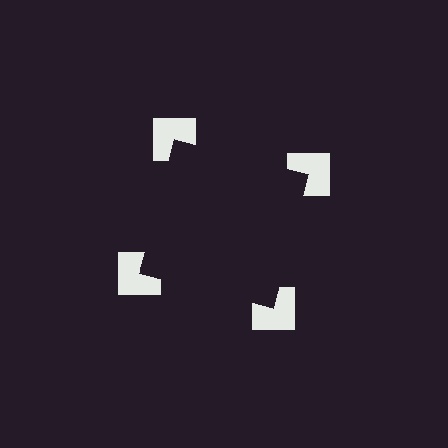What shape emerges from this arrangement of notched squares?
An illusory square — its edges are inferred from the aligned wedge cuts in the notched squares, not physically drawn.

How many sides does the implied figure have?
4 sides.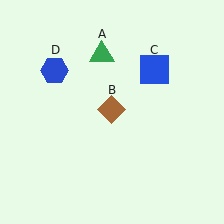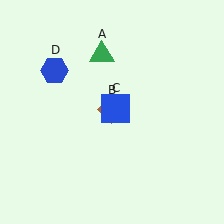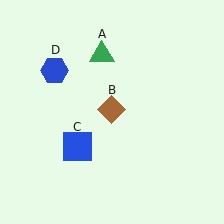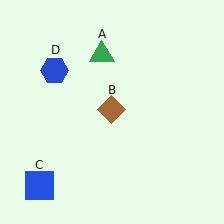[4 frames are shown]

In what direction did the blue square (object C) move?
The blue square (object C) moved down and to the left.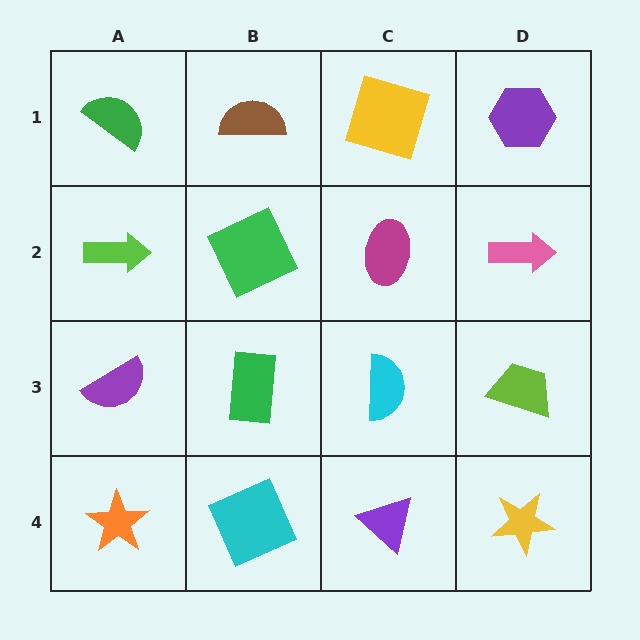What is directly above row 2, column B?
A brown semicircle.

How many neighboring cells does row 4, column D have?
2.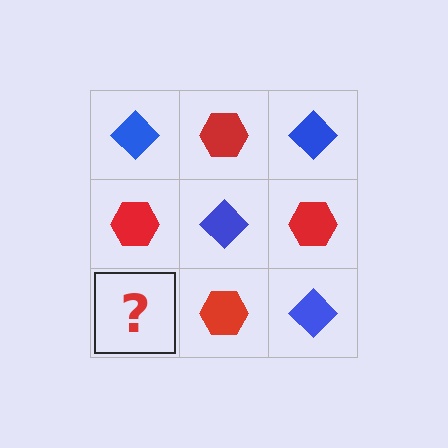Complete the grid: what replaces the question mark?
The question mark should be replaced with a blue diamond.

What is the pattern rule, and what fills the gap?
The rule is that it alternates blue diamond and red hexagon in a checkerboard pattern. The gap should be filled with a blue diamond.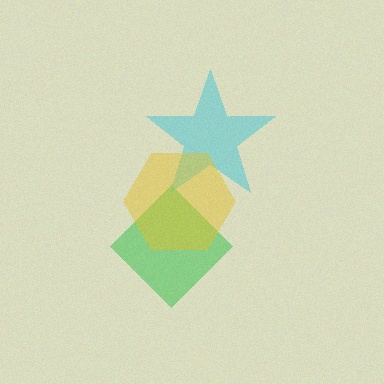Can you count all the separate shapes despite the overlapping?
Yes, there are 3 separate shapes.